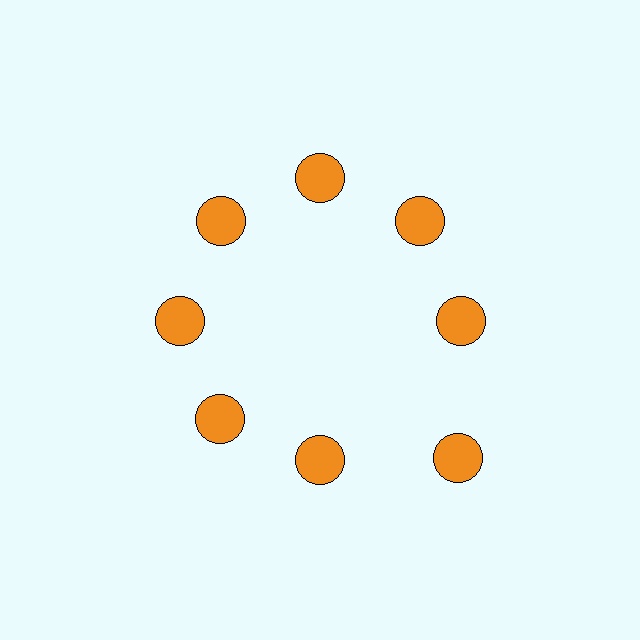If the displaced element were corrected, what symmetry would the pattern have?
It would have 8-fold rotational symmetry — the pattern would map onto itself every 45 degrees.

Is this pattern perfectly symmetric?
No. The 8 orange circles are arranged in a ring, but one element near the 4 o'clock position is pushed outward from the center, breaking the 8-fold rotational symmetry.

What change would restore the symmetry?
The symmetry would be restored by moving it inward, back onto the ring so that all 8 circles sit at equal angles and equal distance from the center.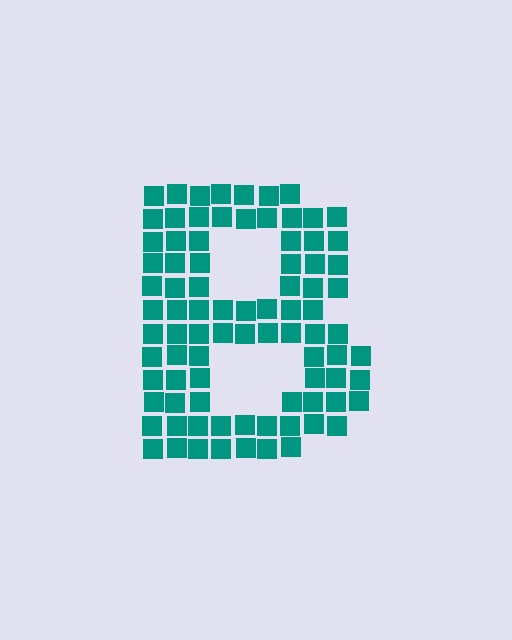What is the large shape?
The large shape is the letter B.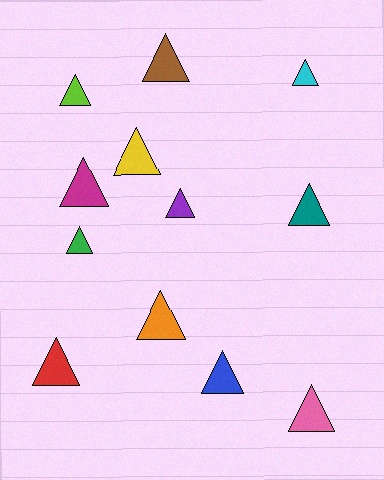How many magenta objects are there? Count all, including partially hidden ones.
There is 1 magenta object.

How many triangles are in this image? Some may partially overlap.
There are 12 triangles.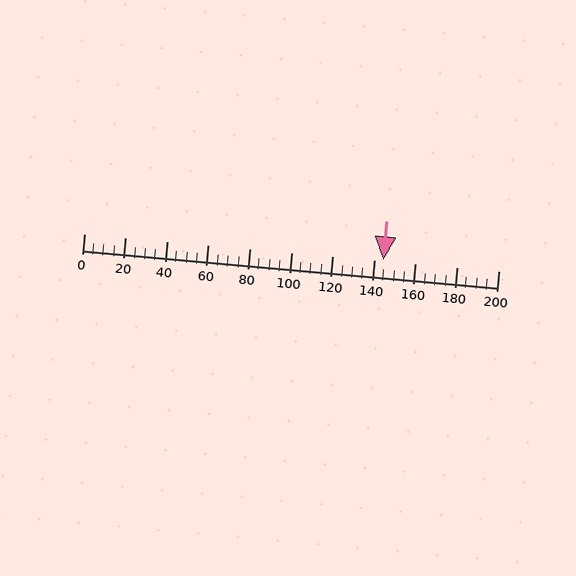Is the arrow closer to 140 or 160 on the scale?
The arrow is closer to 140.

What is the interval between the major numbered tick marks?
The major tick marks are spaced 20 units apart.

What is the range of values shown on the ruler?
The ruler shows values from 0 to 200.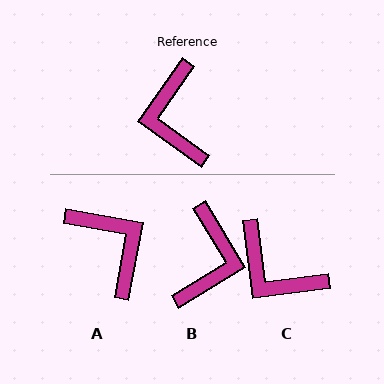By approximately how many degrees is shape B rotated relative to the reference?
Approximately 157 degrees counter-clockwise.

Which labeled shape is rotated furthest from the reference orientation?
B, about 157 degrees away.